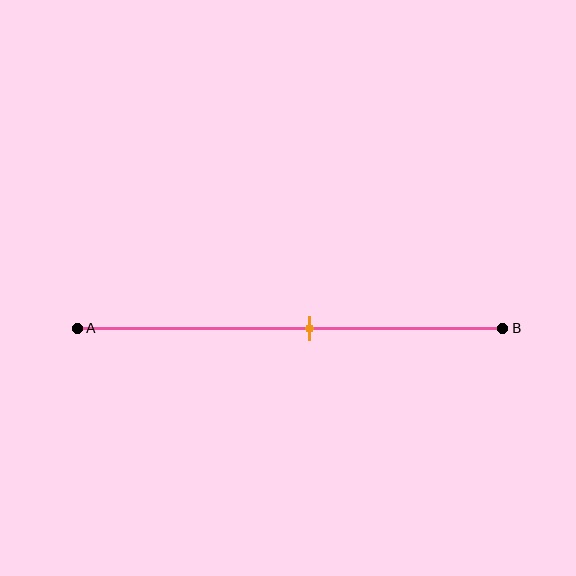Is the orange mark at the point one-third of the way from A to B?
No, the mark is at about 55% from A, not at the 33% one-third point.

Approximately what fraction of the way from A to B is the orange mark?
The orange mark is approximately 55% of the way from A to B.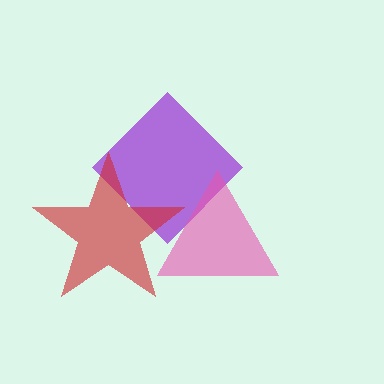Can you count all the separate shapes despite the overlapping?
Yes, there are 3 separate shapes.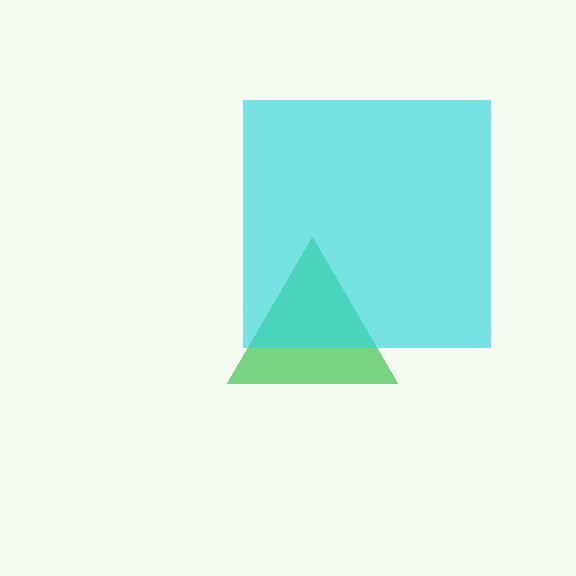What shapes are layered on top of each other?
The layered shapes are: a green triangle, a cyan square.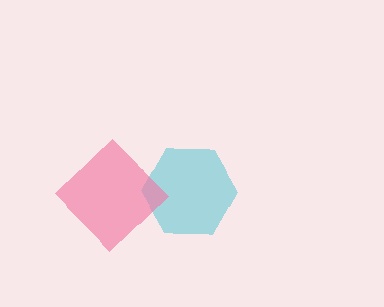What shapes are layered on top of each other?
The layered shapes are: a cyan hexagon, a pink diamond.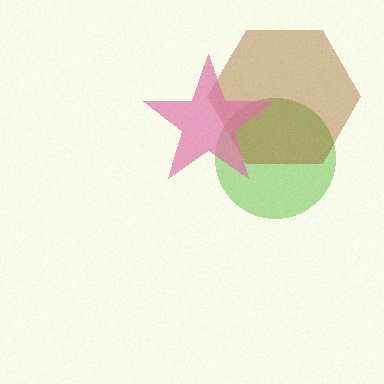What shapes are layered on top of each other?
The layered shapes are: a lime circle, a brown hexagon, a pink star.